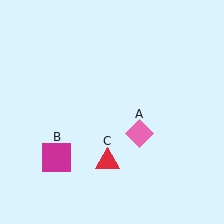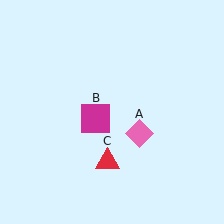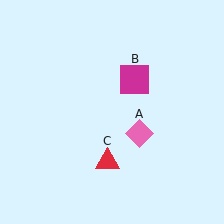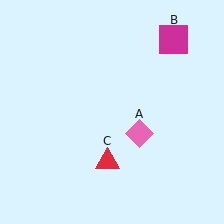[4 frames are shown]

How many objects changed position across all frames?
1 object changed position: magenta square (object B).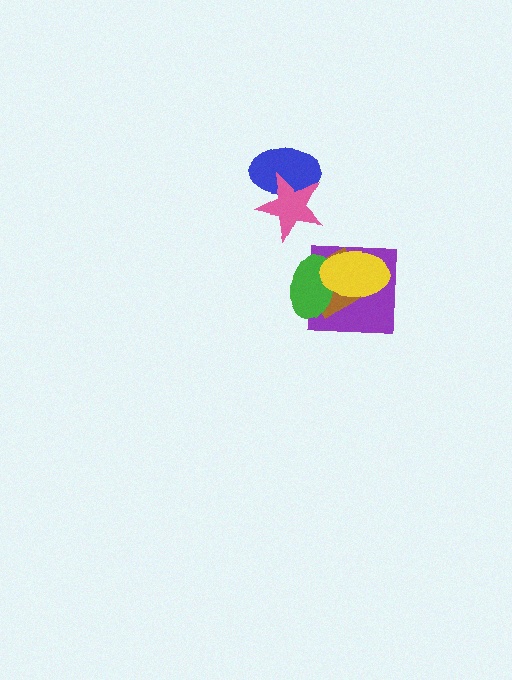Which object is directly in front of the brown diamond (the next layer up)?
The green ellipse is directly in front of the brown diamond.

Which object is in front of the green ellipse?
The yellow ellipse is in front of the green ellipse.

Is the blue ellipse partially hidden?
Yes, it is partially covered by another shape.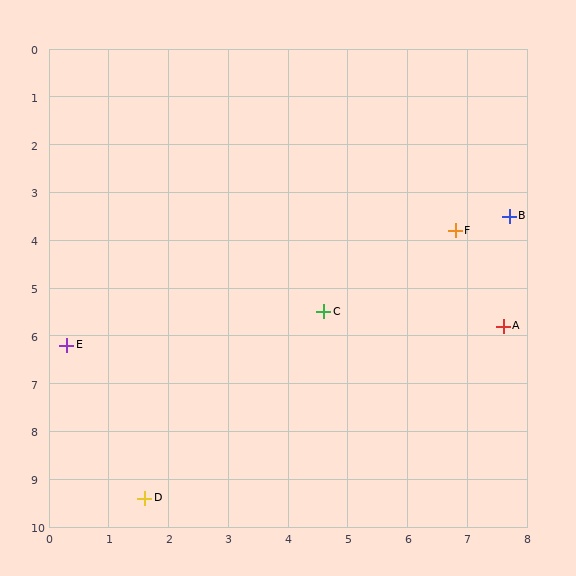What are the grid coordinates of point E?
Point E is at approximately (0.3, 6.2).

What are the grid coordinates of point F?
Point F is at approximately (6.8, 3.8).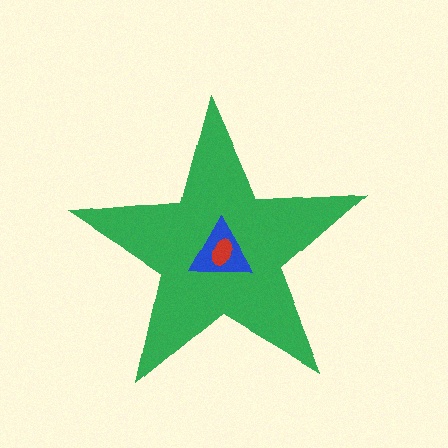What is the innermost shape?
The red ellipse.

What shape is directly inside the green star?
The blue triangle.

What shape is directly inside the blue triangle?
The red ellipse.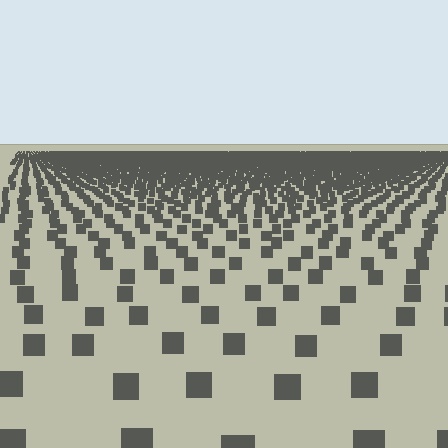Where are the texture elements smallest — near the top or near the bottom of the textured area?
Near the top.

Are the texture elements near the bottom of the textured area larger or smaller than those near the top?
Larger. Near the bottom, elements are closer to the viewer and appear at a bigger on-screen size.